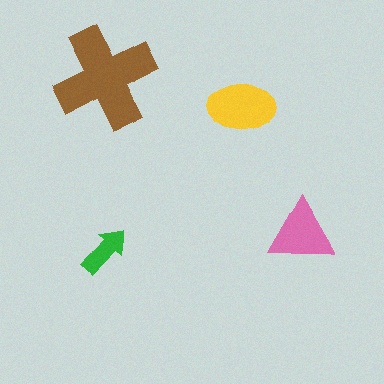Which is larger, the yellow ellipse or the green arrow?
The yellow ellipse.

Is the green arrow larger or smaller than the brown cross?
Smaller.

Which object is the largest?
The brown cross.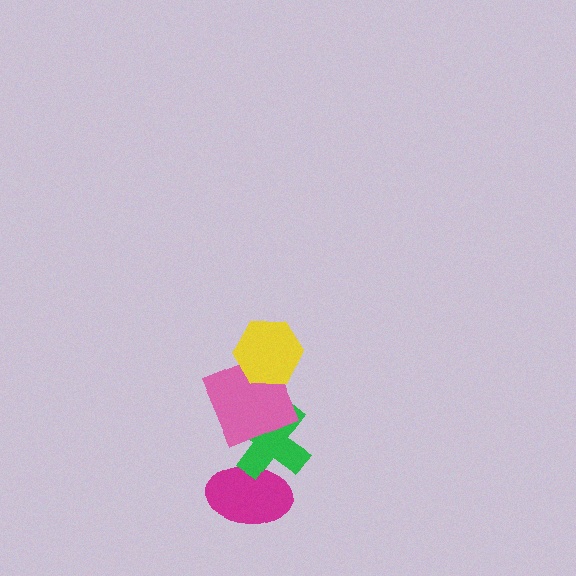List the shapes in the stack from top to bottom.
From top to bottom: the yellow hexagon, the pink square, the green cross, the magenta ellipse.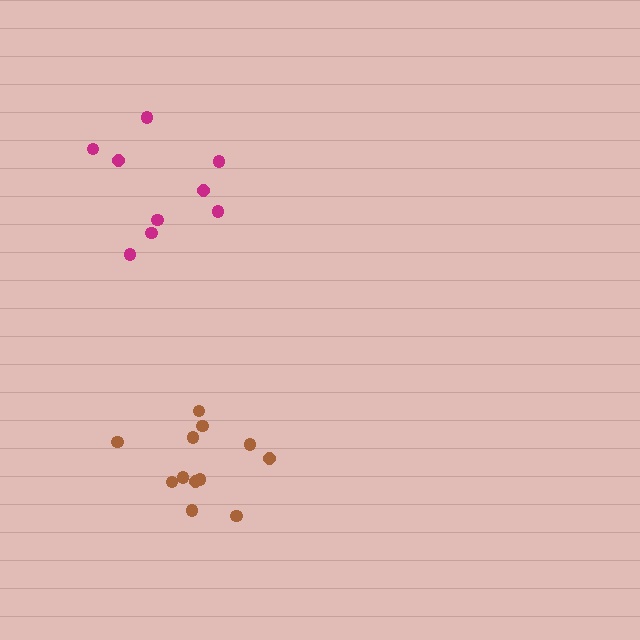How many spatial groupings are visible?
There are 2 spatial groupings.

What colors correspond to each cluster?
The clusters are colored: magenta, brown.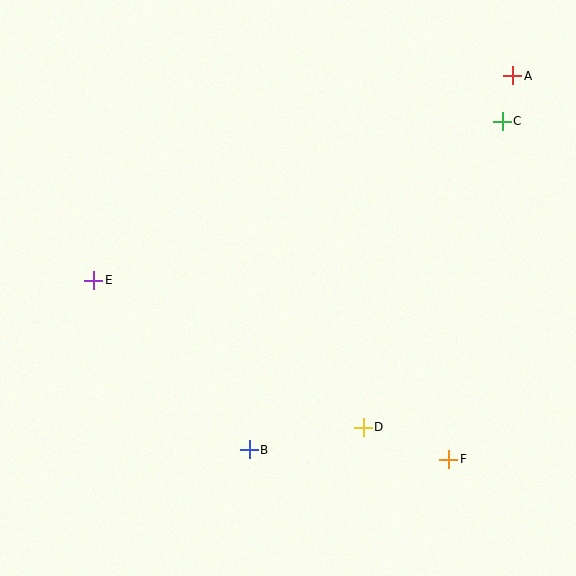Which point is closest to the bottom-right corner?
Point F is closest to the bottom-right corner.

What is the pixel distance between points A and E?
The distance between A and E is 466 pixels.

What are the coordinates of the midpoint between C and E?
The midpoint between C and E is at (298, 201).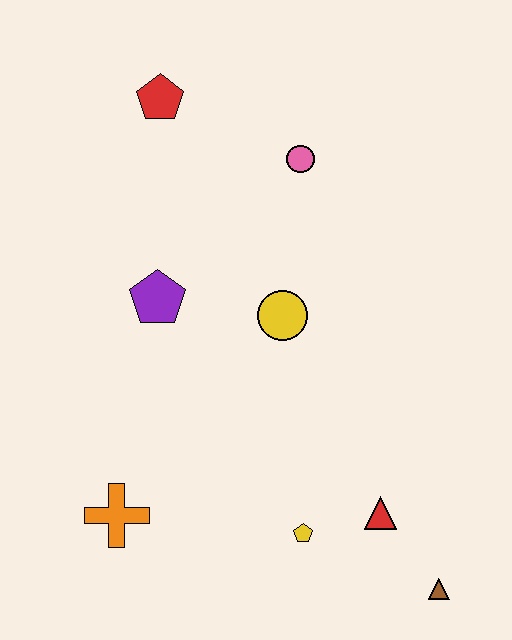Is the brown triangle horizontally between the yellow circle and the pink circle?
No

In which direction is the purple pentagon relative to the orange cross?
The purple pentagon is above the orange cross.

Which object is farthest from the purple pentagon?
The brown triangle is farthest from the purple pentagon.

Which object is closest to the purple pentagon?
The yellow circle is closest to the purple pentagon.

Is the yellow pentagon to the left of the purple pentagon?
No